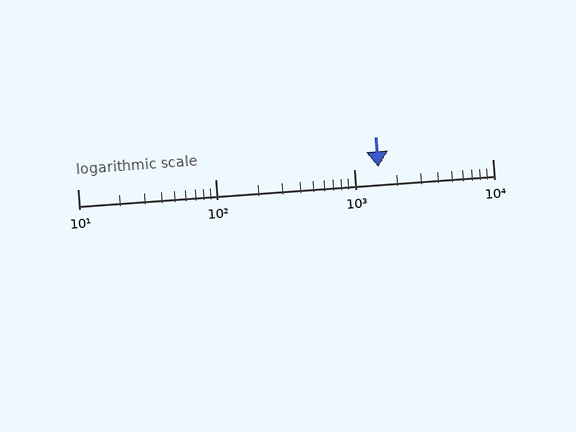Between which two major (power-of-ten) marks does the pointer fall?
The pointer is between 1000 and 10000.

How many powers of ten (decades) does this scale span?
The scale spans 3 decades, from 10 to 10000.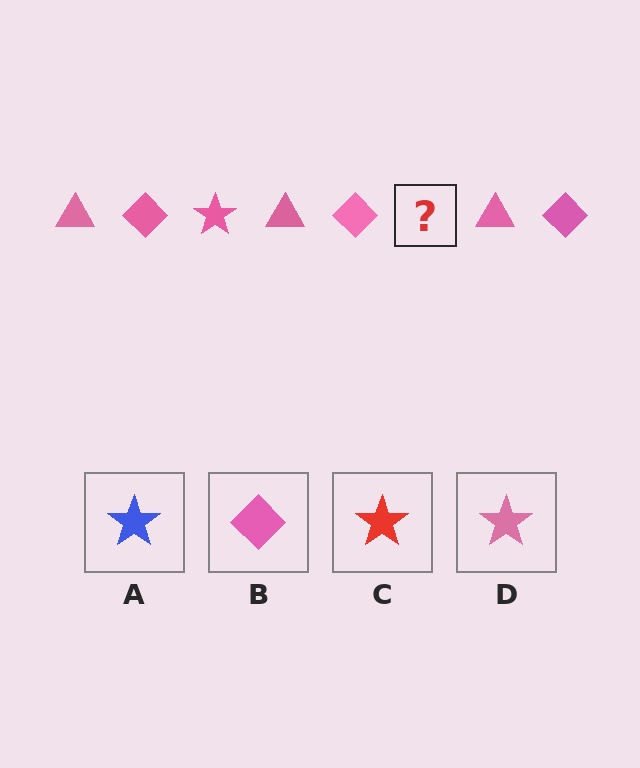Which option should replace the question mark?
Option D.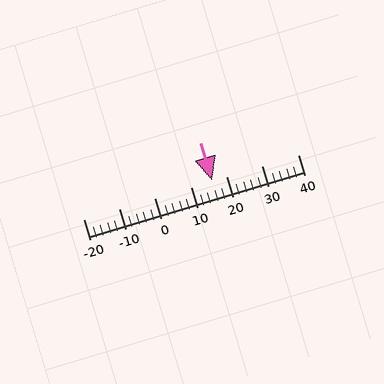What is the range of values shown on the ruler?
The ruler shows values from -20 to 40.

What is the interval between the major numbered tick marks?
The major tick marks are spaced 10 units apart.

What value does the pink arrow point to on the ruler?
The pink arrow points to approximately 16.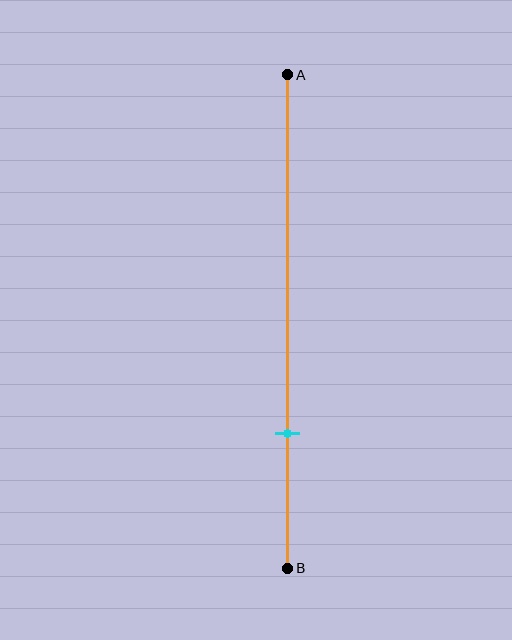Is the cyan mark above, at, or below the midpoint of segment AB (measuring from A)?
The cyan mark is below the midpoint of segment AB.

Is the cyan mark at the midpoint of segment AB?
No, the mark is at about 75% from A, not at the 50% midpoint.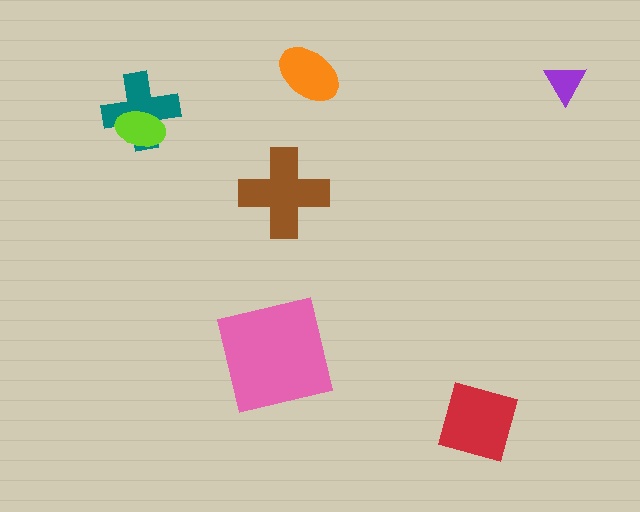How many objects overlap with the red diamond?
0 objects overlap with the red diamond.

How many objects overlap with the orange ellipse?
0 objects overlap with the orange ellipse.